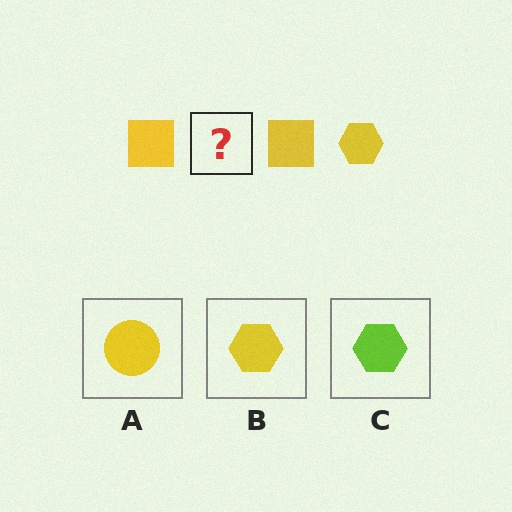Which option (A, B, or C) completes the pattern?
B.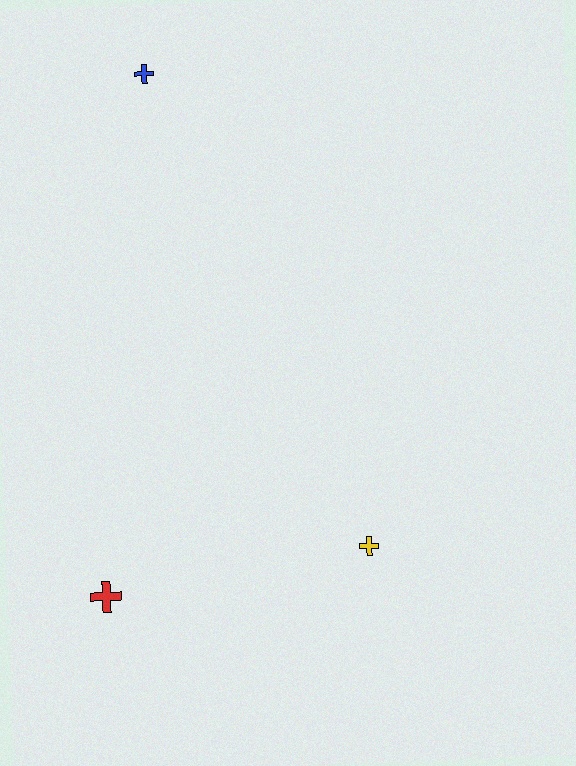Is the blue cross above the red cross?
Yes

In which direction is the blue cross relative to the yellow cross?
The blue cross is above the yellow cross.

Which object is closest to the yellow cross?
The red cross is closest to the yellow cross.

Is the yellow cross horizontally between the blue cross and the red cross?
No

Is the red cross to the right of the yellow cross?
No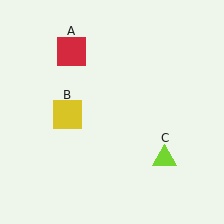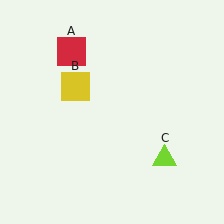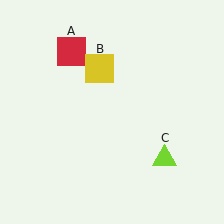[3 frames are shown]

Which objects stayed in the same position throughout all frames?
Red square (object A) and lime triangle (object C) remained stationary.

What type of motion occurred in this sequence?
The yellow square (object B) rotated clockwise around the center of the scene.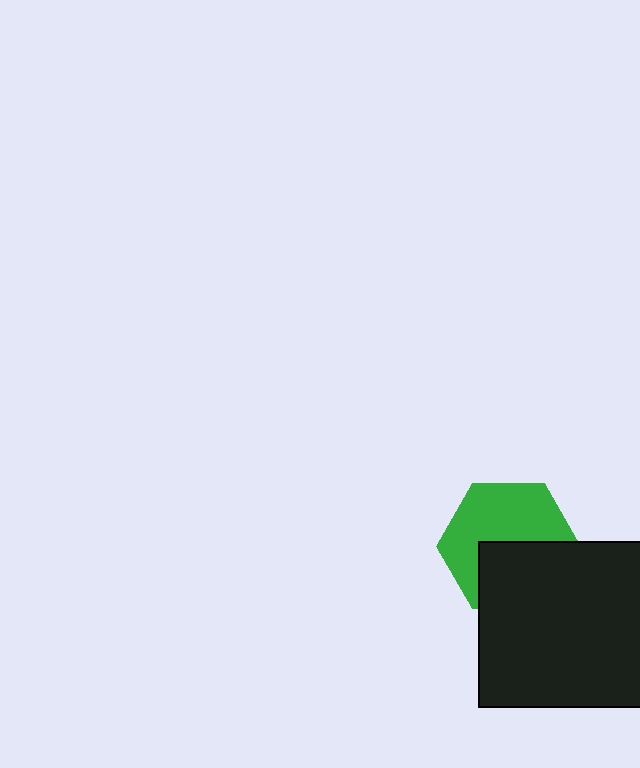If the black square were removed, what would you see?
You would see the complete green hexagon.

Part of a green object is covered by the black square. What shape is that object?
It is a hexagon.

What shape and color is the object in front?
The object in front is a black square.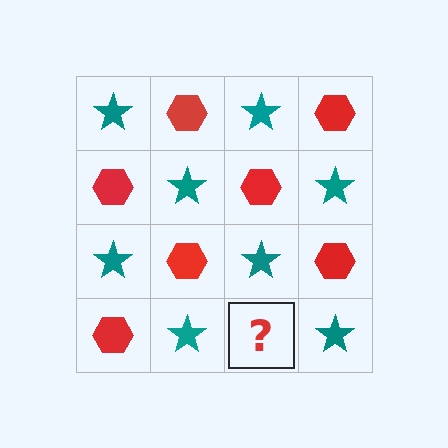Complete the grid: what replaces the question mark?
The question mark should be replaced with a red hexagon.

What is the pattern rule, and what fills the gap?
The rule is that it alternates teal star and red hexagon in a checkerboard pattern. The gap should be filled with a red hexagon.